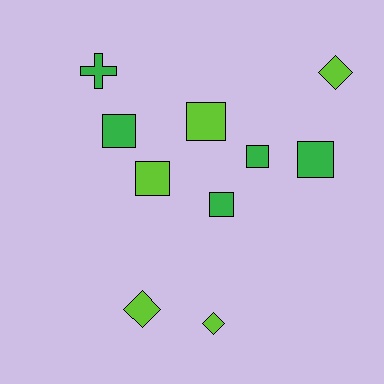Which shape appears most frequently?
Square, with 6 objects.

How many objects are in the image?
There are 10 objects.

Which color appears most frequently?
Green, with 5 objects.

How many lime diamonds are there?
There are 3 lime diamonds.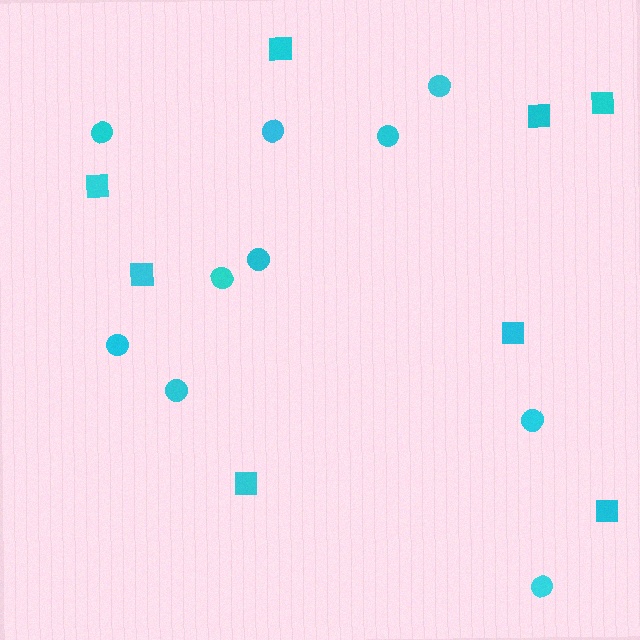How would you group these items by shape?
There are 2 groups: one group of squares (8) and one group of circles (10).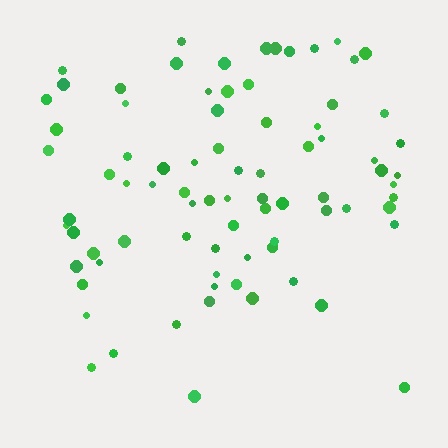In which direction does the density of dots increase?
From bottom to top, with the top side densest.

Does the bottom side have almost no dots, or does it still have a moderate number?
Still a moderate number, just noticeably fewer than the top.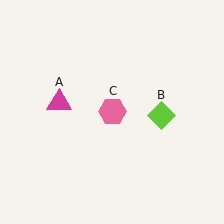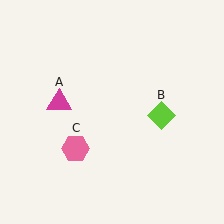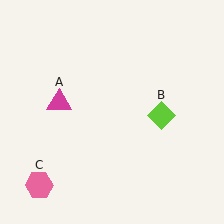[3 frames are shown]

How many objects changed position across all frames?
1 object changed position: pink hexagon (object C).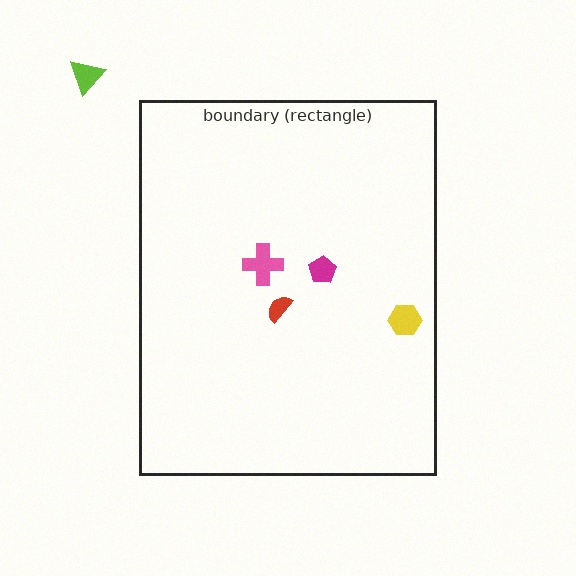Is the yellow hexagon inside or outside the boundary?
Inside.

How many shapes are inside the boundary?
4 inside, 1 outside.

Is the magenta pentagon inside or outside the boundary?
Inside.